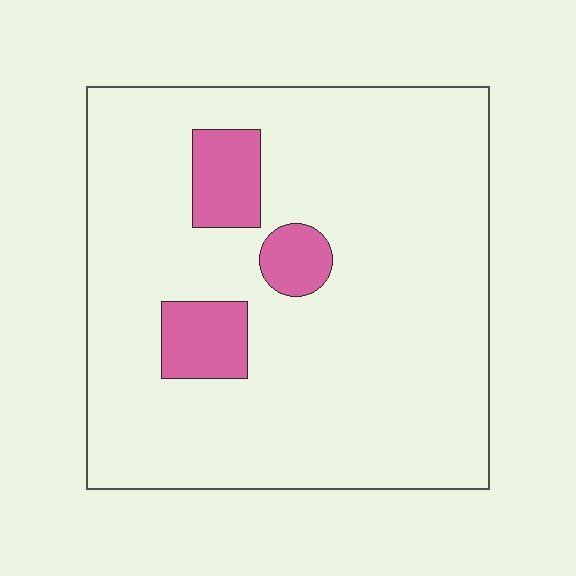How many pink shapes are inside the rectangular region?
3.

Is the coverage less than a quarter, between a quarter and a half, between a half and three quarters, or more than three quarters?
Less than a quarter.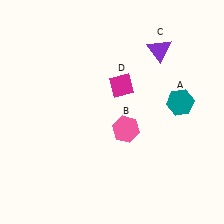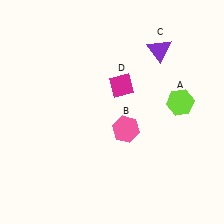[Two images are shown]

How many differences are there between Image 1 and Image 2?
There is 1 difference between the two images.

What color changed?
The hexagon (A) changed from teal in Image 1 to lime in Image 2.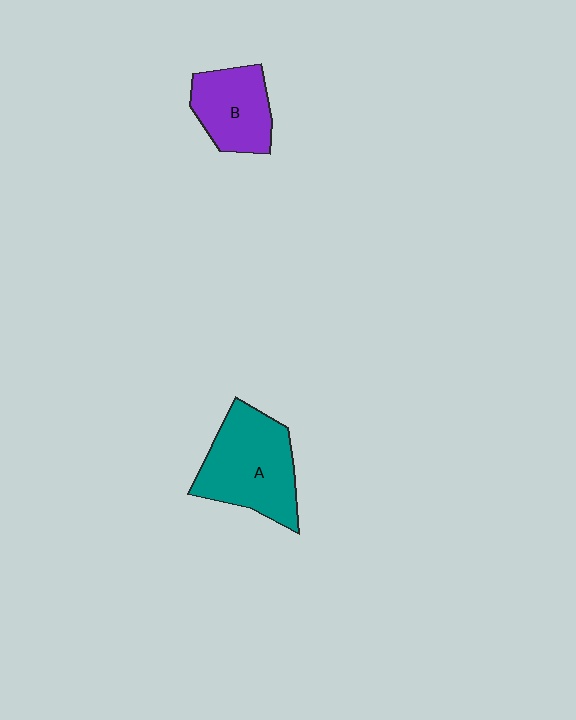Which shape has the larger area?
Shape A (teal).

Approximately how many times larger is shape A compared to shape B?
Approximately 1.5 times.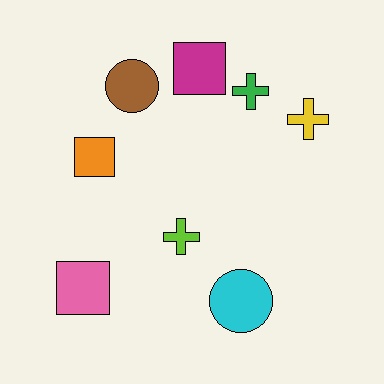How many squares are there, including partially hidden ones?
There are 3 squares.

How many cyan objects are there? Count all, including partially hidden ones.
There is 1 cyan object.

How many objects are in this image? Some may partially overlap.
There are 8 objects.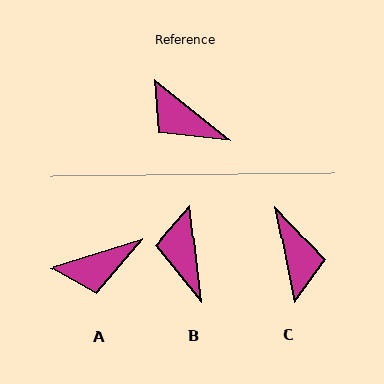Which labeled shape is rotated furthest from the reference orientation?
C, about 139 degrees away.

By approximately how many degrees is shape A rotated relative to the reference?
Approximately 56 degrees counter-clockwise.